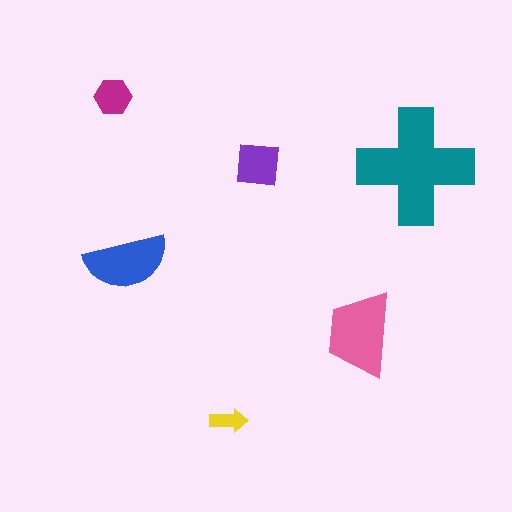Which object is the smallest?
The yellow arrow.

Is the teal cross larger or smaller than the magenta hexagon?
Larger.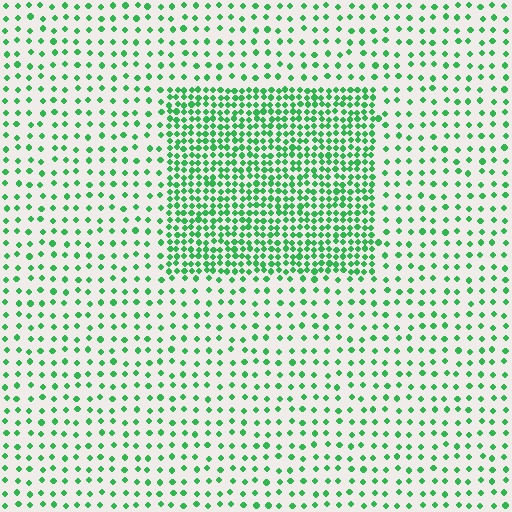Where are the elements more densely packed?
The elements are more densely packed inside the rectangle boundary.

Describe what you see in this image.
The image contains small green elements arranged at two different densities. A rectangle-shaped region is visible where the elements are more densely packed than the surrounding area.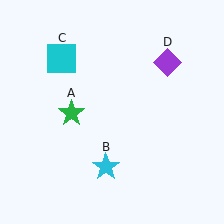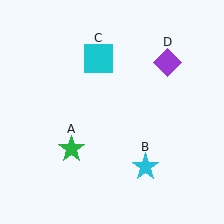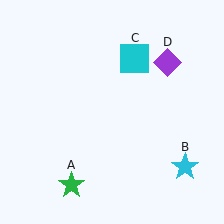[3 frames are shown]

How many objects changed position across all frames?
3 objects changed position: green star (object A), cyan star (object B), cyan square (object C).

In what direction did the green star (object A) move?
The green star (object A) moved down.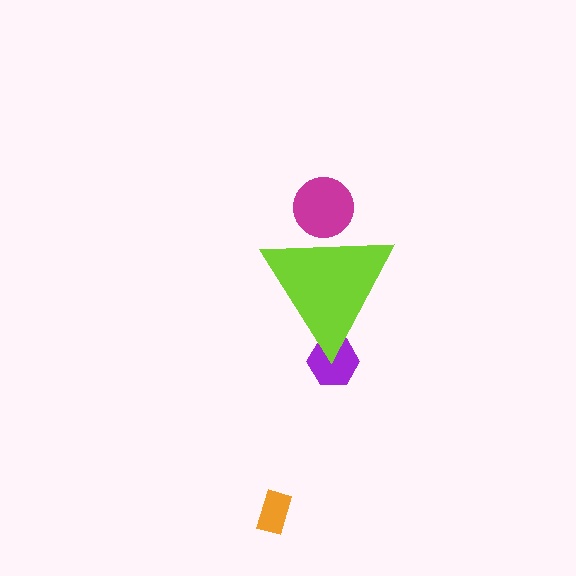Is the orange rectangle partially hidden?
No, the orange rectangle is fully visible.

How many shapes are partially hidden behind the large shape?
2 shapes are partially hidden.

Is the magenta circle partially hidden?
Yes, the magenta circle is partially hidden behind the lime triangle.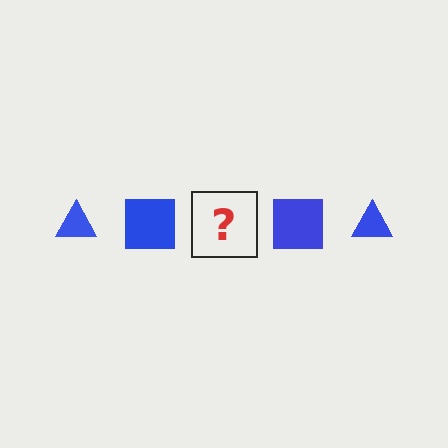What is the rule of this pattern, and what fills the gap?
The rule is that the pattern cycles through triangle, square shapes in blue. The gap should be filled with a blue triangle.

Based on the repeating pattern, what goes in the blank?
The blank should be a blue triangle.